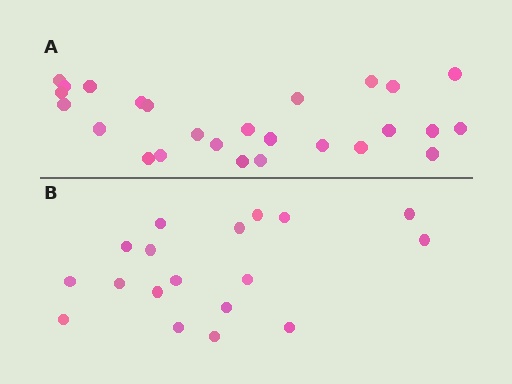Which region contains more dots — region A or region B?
Region A (the top region) has more dots.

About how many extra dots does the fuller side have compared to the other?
Region A has roughly 8 or so more dots than region B.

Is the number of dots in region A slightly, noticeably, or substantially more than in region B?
Region A has noticeably more, but not dramatically so. The ratio is roughly 1.4 to 1.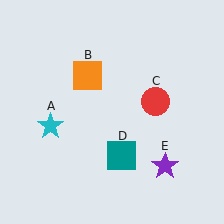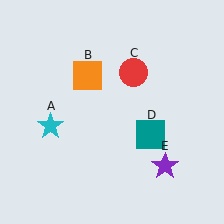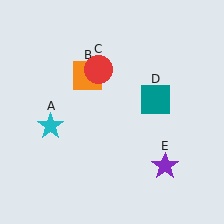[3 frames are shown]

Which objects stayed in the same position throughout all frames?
Cyan star (object A) and orange square (object B) and purple star (object E) remained stationary.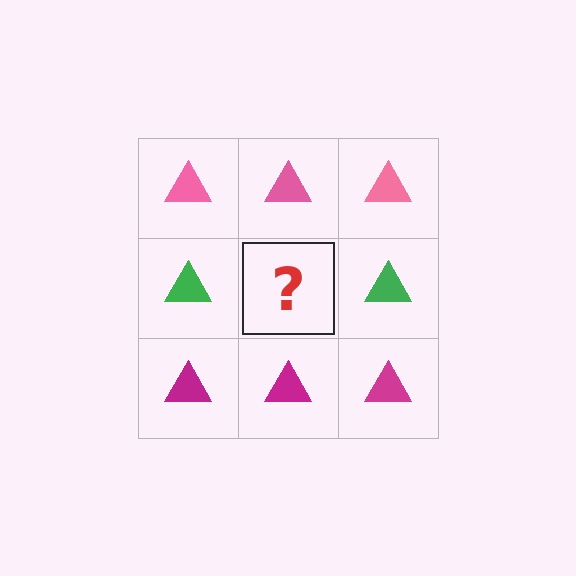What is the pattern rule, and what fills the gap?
The rule is that each row has a consistent color. The gap should be filled with a green triangle.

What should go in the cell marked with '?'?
The missing cell should contain a green triangle.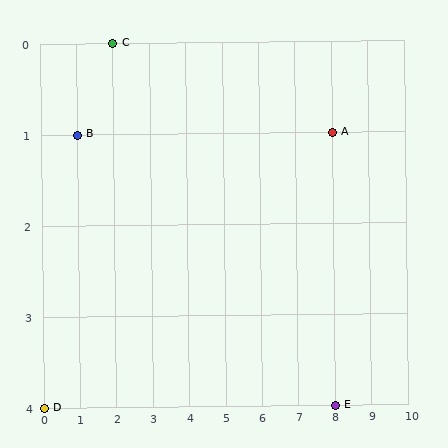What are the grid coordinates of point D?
Point D is at grid coordinates (0, 4).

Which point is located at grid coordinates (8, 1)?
Point A is at (8, 1).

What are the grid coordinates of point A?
Point A is at grid coordinates (8, 1).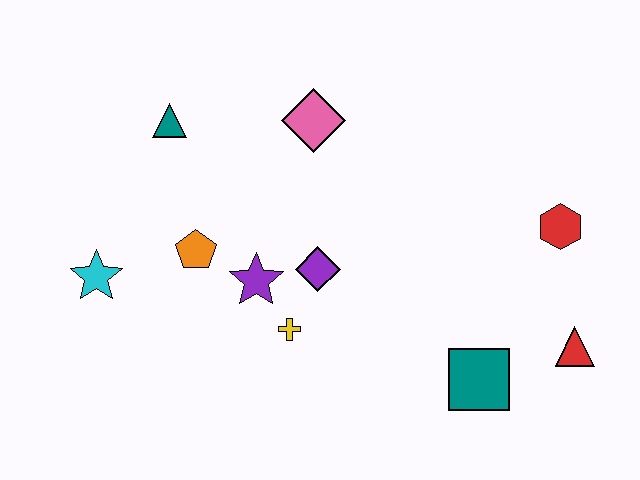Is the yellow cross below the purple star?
Yes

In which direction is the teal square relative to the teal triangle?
The teal square is to the right of the teal triangle.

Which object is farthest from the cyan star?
The red triangle is farthest from the cyan star.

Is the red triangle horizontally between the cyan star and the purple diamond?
No